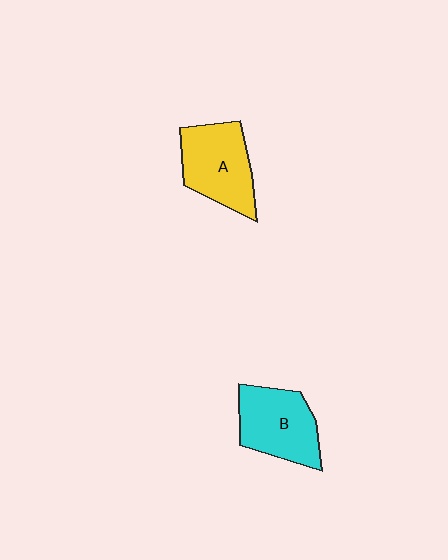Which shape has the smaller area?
Shape B (cyan).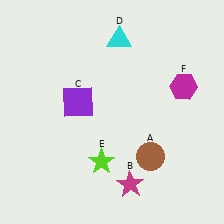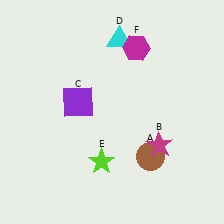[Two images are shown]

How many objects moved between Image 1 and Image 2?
2 objects moved between the two images.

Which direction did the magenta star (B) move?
The magenta star (B) moved up.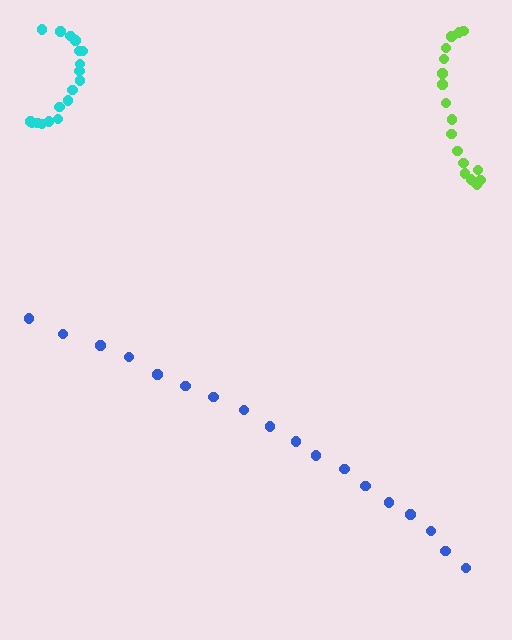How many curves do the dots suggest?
There are 3 distinct paths.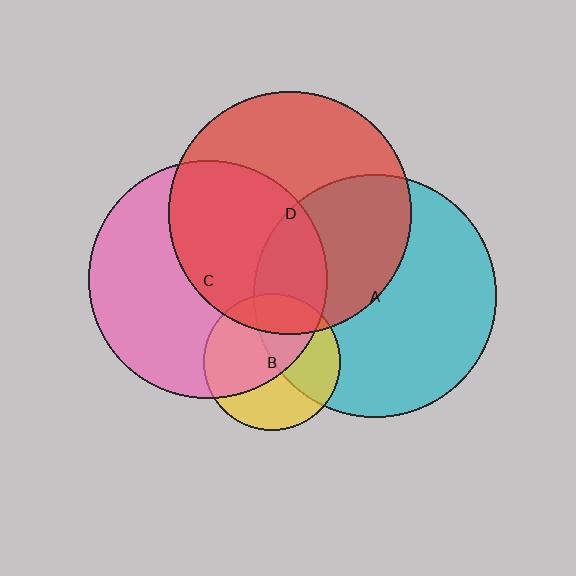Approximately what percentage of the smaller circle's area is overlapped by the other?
Approximately 20%.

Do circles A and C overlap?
Yes.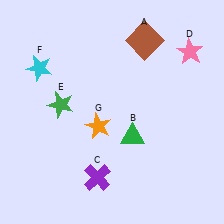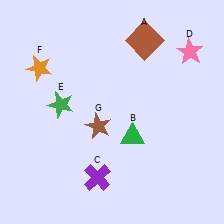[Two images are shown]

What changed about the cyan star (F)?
In Image 1, F is cyan. In Image 2, it changed to orange.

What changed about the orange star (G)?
In Image 1, G is orange. In Image 2, it changed to brown.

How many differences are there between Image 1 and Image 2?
There are 2 differences between the two images.